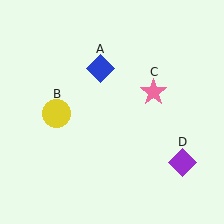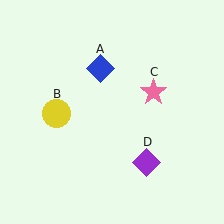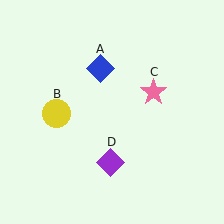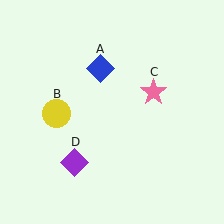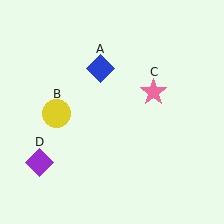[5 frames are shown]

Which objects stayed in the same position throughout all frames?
Blue diamond (object A) and yellow circle (object B) and pink star (object C) remained stationary.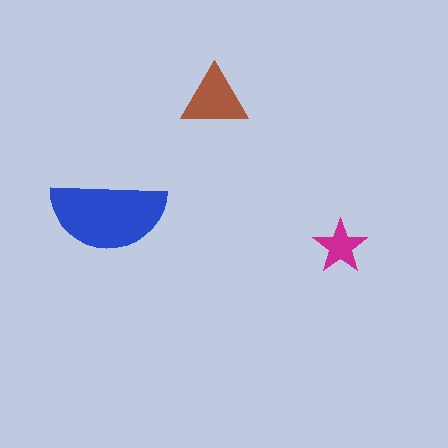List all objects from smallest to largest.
The magenta star, the brown triangle, the blue semicircle.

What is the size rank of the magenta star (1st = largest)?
3rd.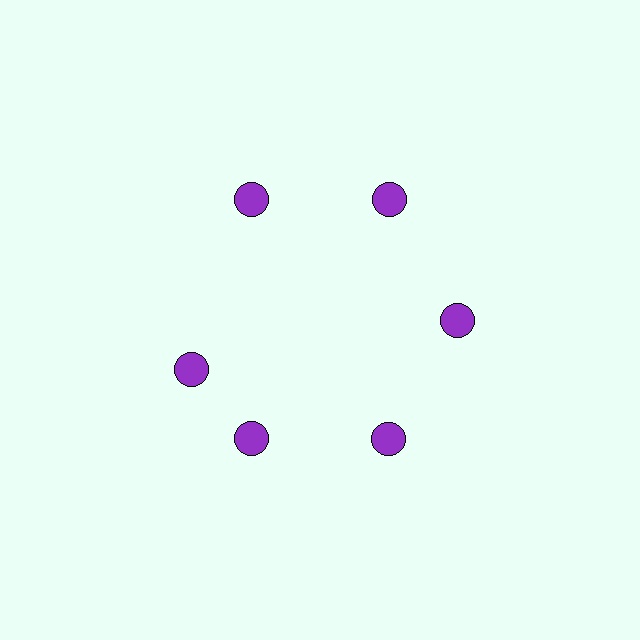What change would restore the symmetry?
The symmetry would be restored by rotating it back into even spacing with its neighbors so that all 6 circles sit at equal angles and equal distance from the center.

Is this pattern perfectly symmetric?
No. The 6 purple circles are arranged in a ring, but one element near the 9 o'clock position is rotated out of alignment along the ring, breaking the 6-fold rotational symmetry.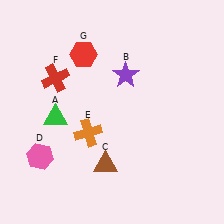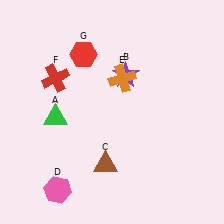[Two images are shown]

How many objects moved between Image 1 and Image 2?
2 objects moved between the two images.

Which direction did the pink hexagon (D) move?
The pink hexagon (D) moved down.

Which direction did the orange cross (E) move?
The orange cross (E) moved up.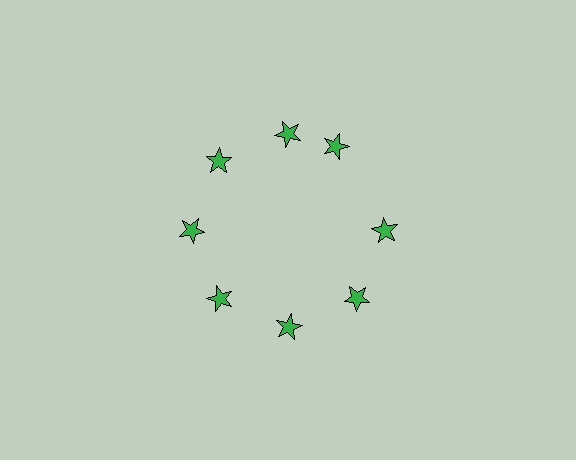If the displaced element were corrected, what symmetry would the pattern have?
It would have 8-fold rotational symmetry — the pattern would map onto itself every 45 degrees.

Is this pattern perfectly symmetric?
No. The 8 green stars are arranged in a ring, but one element near the 2 o'clock position is rotated out of alignment along the ring, breaking the 8-fold rotational symmetry.